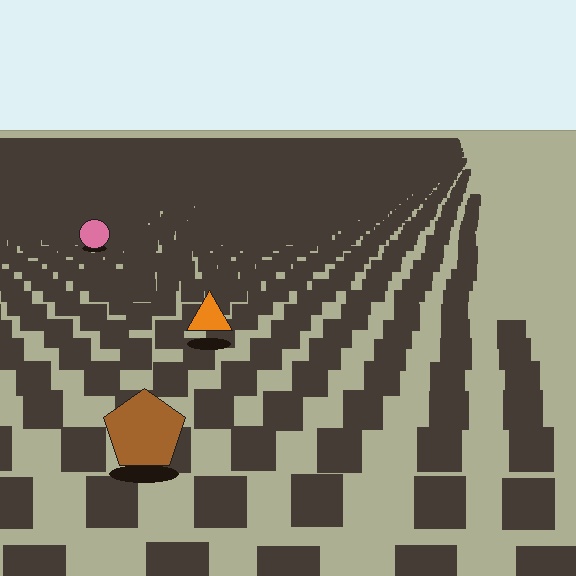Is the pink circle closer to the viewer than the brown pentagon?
No. The brown pentagon is closer — you can tell from the texture gradient: the ground texture is coarser near it.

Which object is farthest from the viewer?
The pink circle is farthest from the viewer. It appears smaller and the ground texture around it is denser.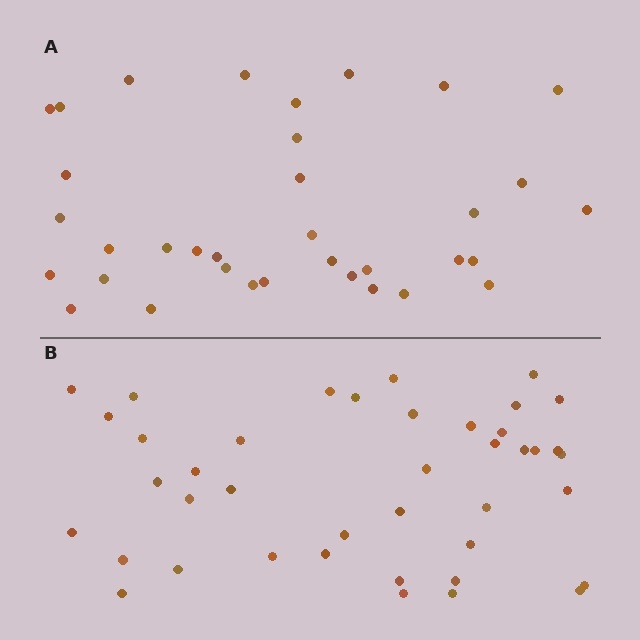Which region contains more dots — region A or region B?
Region B (the bottom region) has more dots.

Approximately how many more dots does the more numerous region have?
Region B has about 6 more dots than region A.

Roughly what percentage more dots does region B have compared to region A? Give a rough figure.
About 15% more.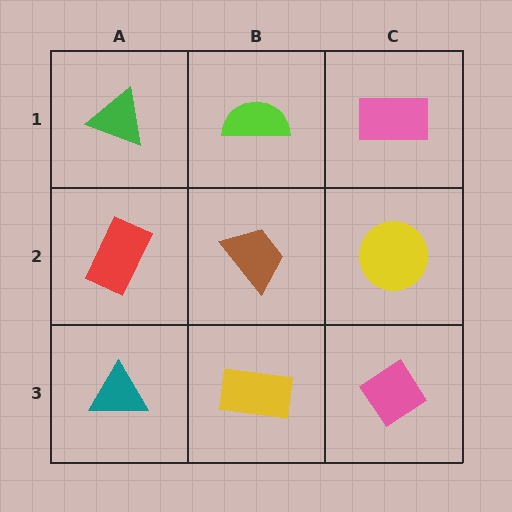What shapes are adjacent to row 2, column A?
A green triangle (row 1, column A), a teal triangle (row 3, column A), a brown trapezoid (row 2, column B).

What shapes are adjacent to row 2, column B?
A lime semicircle (row 1, column B), a yellow rectangle (row 3, column B), a red rectangle (row 2, column A), a yellow circle (row 2, column C).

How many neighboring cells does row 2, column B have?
4.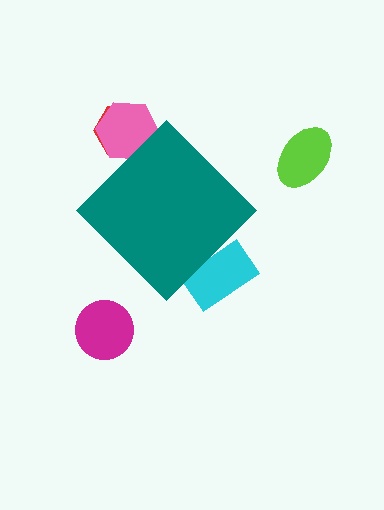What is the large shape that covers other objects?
A teal diamond.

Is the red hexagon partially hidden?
Yes, the red hexagon is partially hidden behind the teal diamond.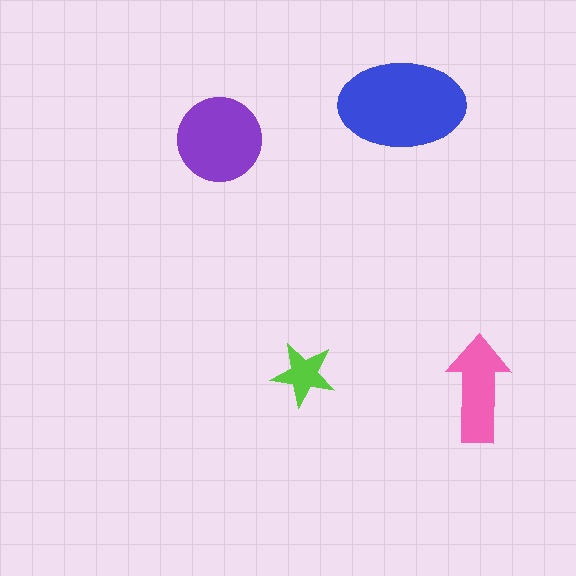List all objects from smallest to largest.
The lime star, the pink arrow, the purple circle, the blue ellipse.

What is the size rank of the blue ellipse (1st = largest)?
1st.